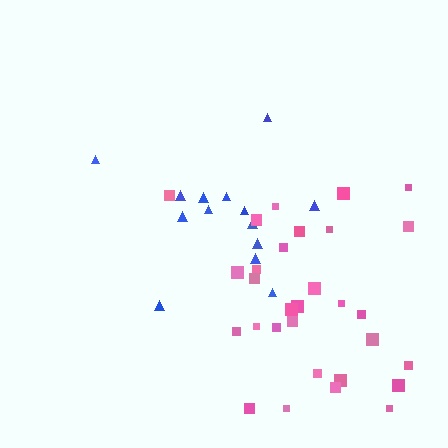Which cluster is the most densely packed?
Pink.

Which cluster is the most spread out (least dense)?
Blue.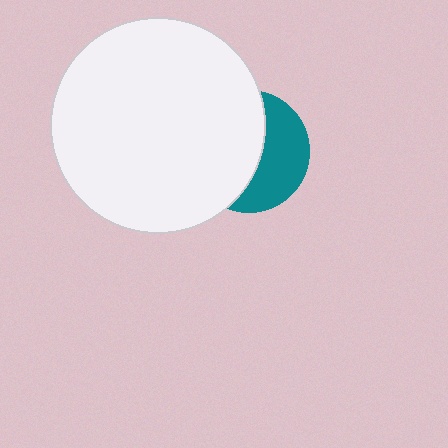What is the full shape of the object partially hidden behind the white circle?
The partially hidden object is a teal circle.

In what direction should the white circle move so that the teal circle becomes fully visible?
The white circle should move left. That is the shortest direction to clear the overlap and leave the teal circle fully visible.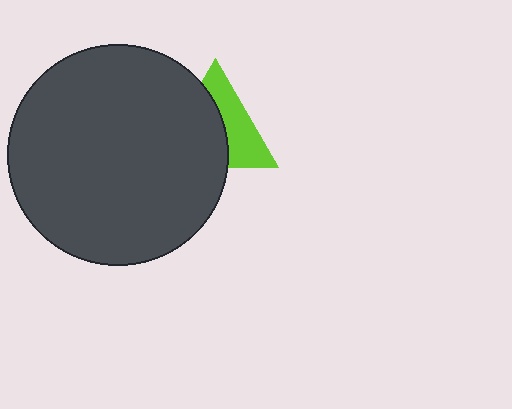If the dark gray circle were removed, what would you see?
You would see the complete lime triangle.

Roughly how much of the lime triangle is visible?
A small part of it is visible (roughly 45%).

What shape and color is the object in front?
The object in front is a dark gray circle.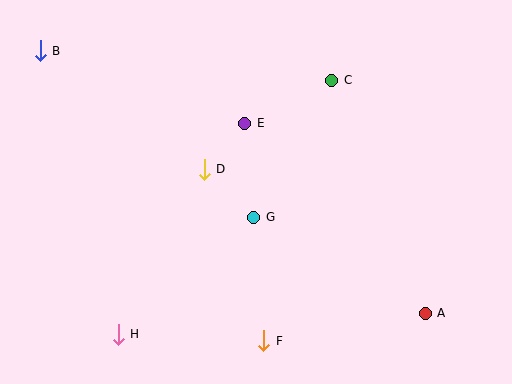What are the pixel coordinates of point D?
Point D is at (204, 169).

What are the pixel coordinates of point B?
Point B is at (40, 51).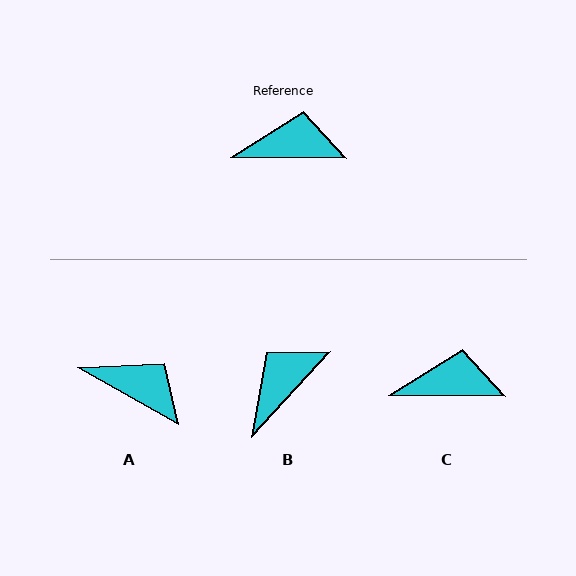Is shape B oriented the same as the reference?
No, it is off by about 48 degrees.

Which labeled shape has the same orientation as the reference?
C.